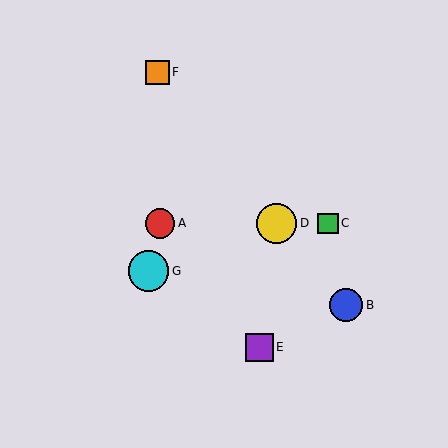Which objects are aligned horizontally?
Objects A, C, D are aligned horizontally.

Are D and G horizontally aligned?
No, D is at y≈223 and G is at y≈271.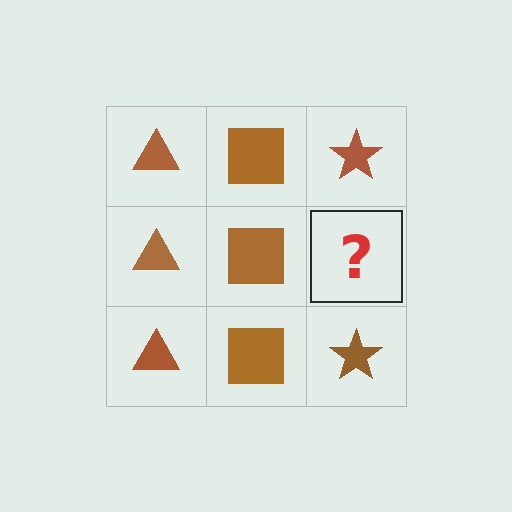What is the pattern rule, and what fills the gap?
The rule is that each column has a consistent shape. The gap should be filled with a brown star.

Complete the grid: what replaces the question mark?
The question mark should be replaced with a brown star.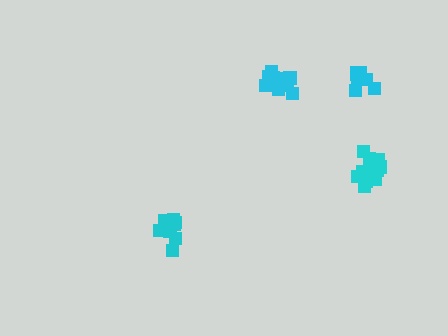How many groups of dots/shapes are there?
There are 4 groups.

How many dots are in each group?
Group 1: 12 dots, Group 2: 10 dots, Group 3: 14 dots, Group 4: 9 dots (45 total).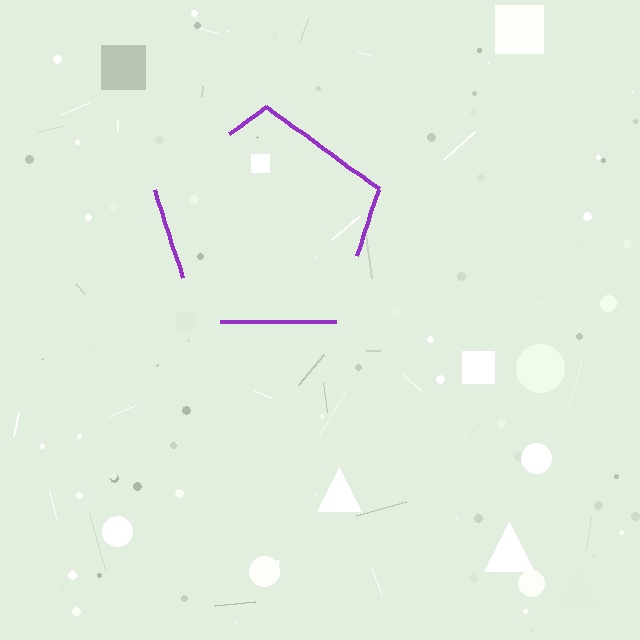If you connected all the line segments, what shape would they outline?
They would outline a pentagon.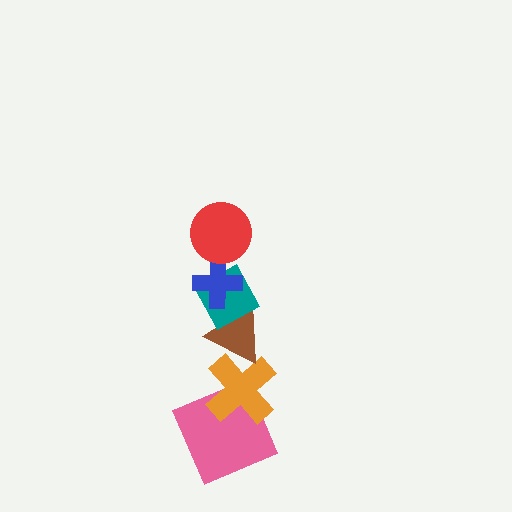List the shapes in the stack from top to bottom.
From top to bottom: the red circle, the blue cross, the teal diamond, the brown triangle, the orange cross, the pink square.